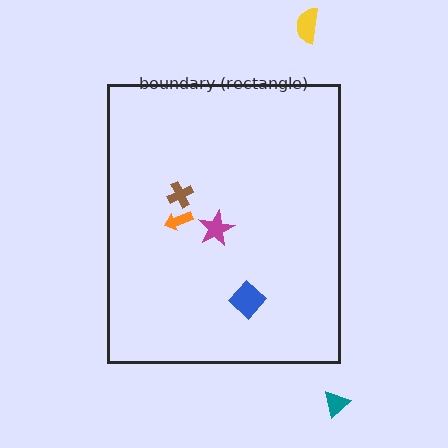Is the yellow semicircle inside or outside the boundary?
Outside.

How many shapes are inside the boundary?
4 inside, 2 outside.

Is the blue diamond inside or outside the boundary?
Inside.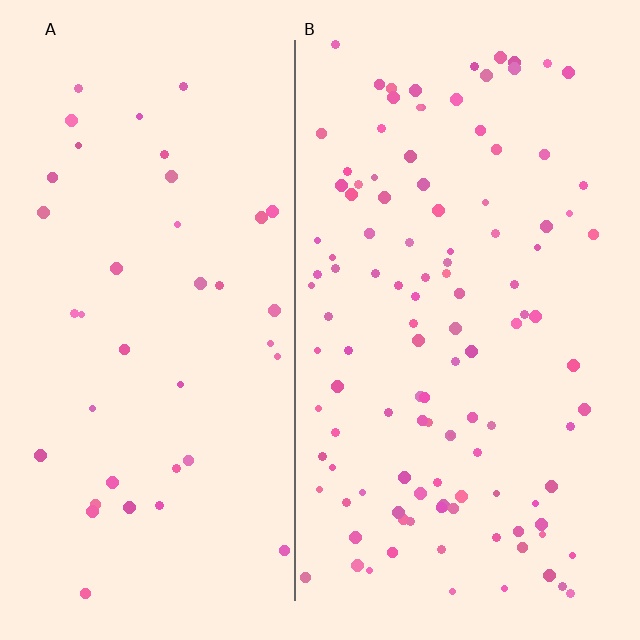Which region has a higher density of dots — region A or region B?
B (the right).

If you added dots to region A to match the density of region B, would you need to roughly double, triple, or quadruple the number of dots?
Approximately triple.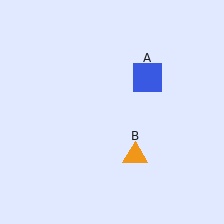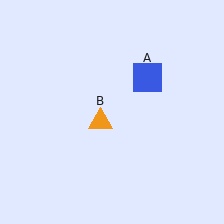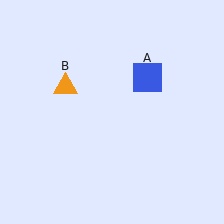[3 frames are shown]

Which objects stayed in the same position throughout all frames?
Blue square (object A) remained stationary.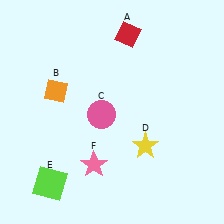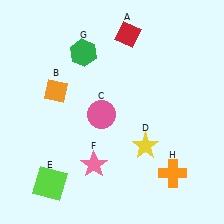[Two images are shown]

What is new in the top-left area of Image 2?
A green hexagon (G) was added in the top-left area of Image 2.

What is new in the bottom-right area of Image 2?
An orange cross (H) was added in the bottom-right area of Image 2.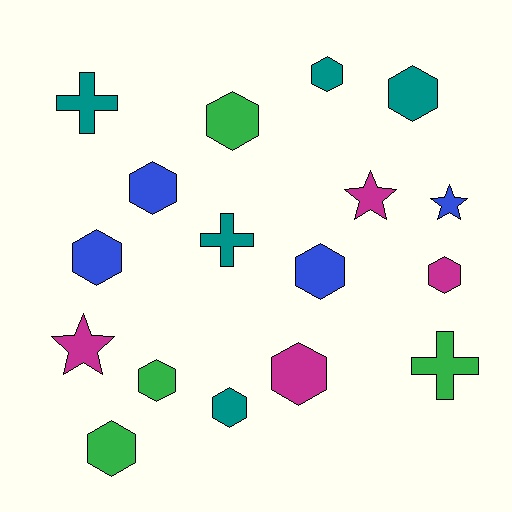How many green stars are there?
There are no green stars.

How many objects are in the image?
There are 17 objects.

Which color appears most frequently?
Teal, with 5 objects.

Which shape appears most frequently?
Hexagon, with 11 objects.